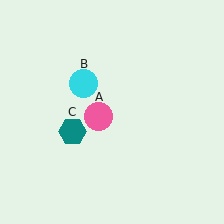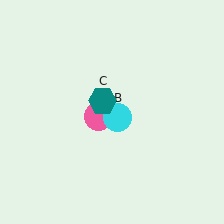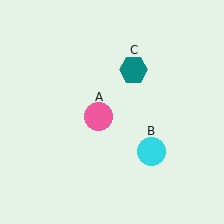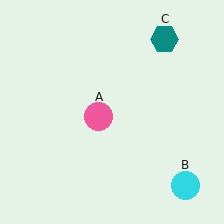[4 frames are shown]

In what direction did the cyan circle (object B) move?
The cyan circle (object B) moved down and to the right.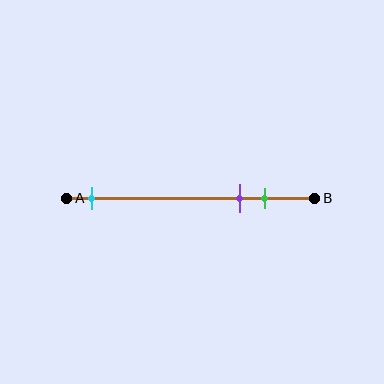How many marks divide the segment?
There are 3 marks dividing the segment.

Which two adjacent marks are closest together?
The purple and green marks are the closest adjacent pair.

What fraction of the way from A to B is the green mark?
The green mark is approximately 80% (0.8) of the way from A to B.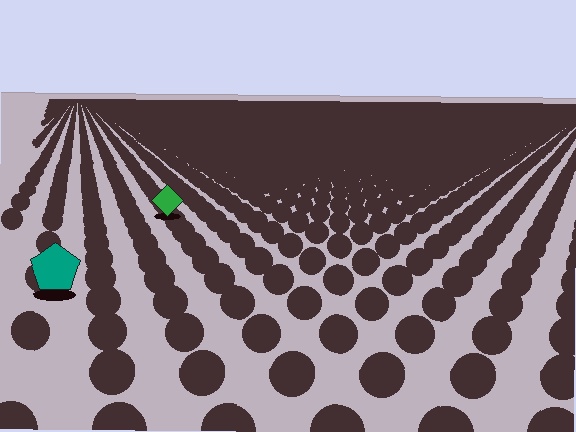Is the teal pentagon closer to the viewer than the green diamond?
Yes. The teal pentagon is closer — you can tell from the texture gradient: the ground texture is coarser near it.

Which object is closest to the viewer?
The teal pentagon is closest. The texture marks near it are larger and more spread out.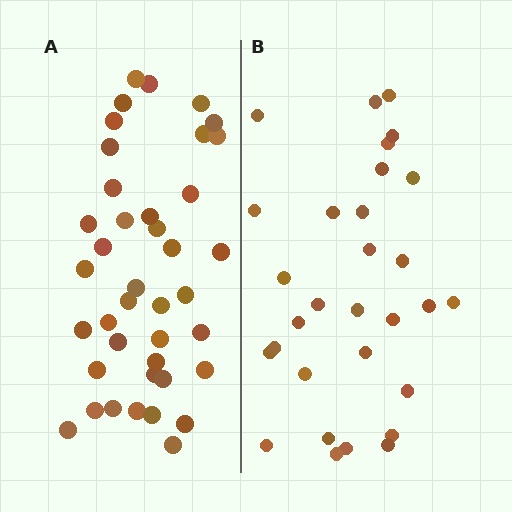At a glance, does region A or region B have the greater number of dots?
Region A (the left region) has more dots.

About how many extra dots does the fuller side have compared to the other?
Region A has roughly 10 or so more dots than region B.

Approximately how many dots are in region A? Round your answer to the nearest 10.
About 40 dots.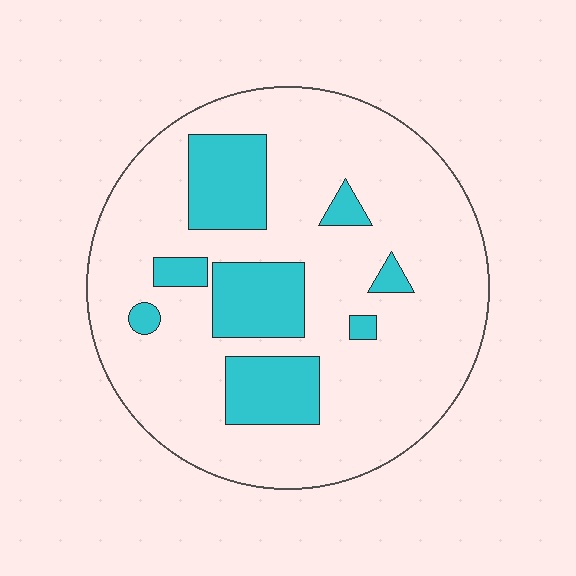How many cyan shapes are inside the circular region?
8.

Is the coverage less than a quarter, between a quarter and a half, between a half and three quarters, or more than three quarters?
Less than a quarter.